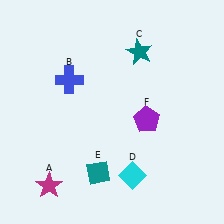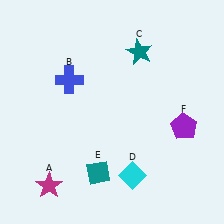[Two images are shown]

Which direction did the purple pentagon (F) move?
The purple pentagon (F) moved right.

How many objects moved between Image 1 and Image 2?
1 object moved between the two images.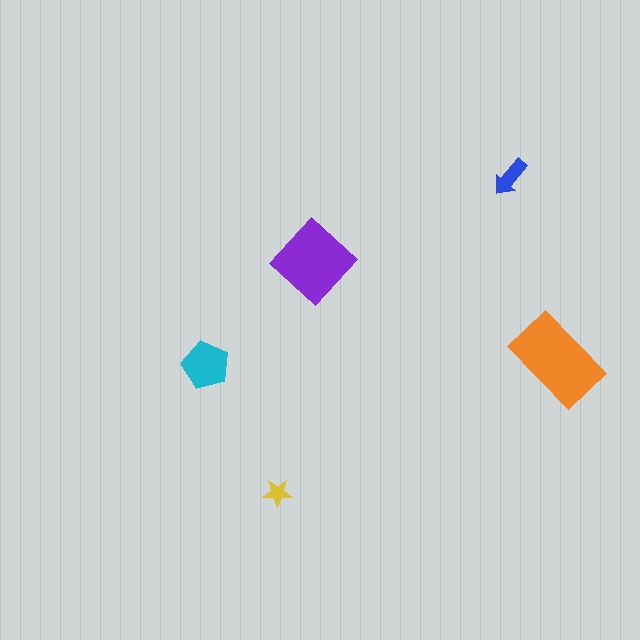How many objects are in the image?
There are 5 objects in the image.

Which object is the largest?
The orange rectangle.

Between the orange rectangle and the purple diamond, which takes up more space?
The orange rectangle.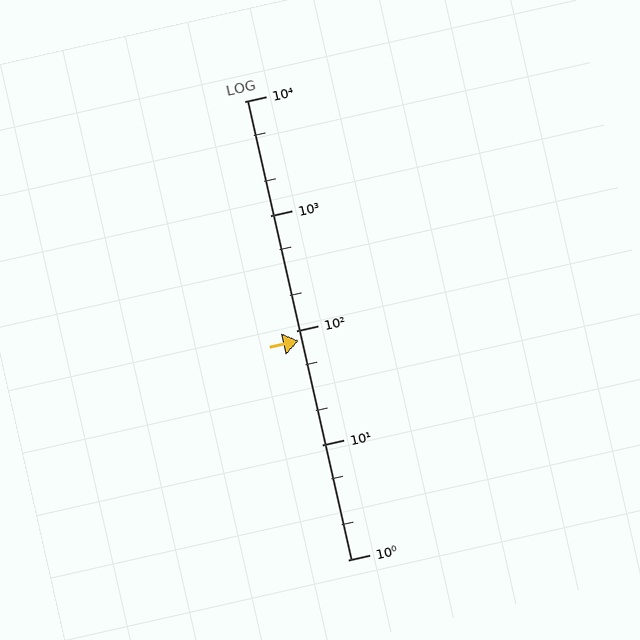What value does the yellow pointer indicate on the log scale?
The pointer indicates approximately 81.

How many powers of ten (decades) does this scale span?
The scale spans 4 decades, from 1 to 10000.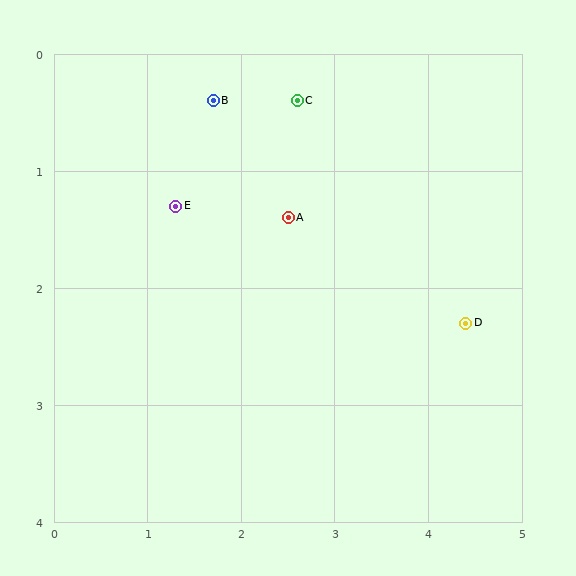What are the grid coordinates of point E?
Point E is at approximately (1.3, 1.3).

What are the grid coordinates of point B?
Point B is at approximately (1.7, 0.4).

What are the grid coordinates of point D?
Point D is at approximately (4.4, 2.3).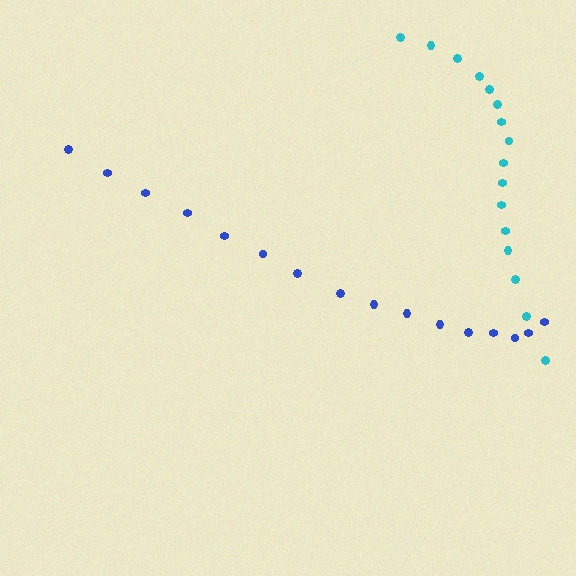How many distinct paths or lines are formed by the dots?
There are 2 distinct paths.